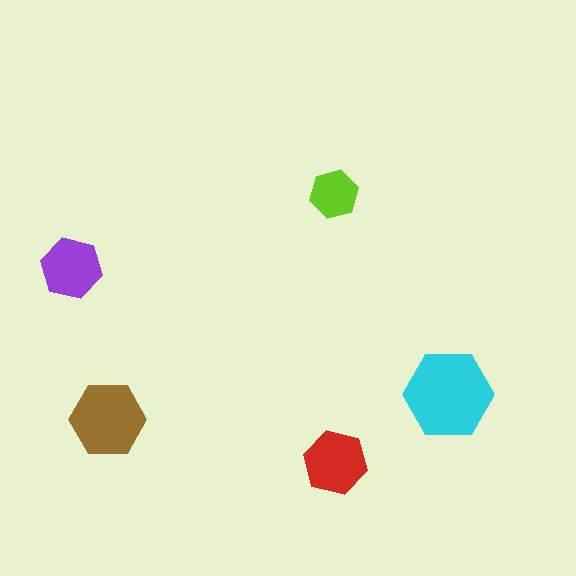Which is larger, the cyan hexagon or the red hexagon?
The cyan one.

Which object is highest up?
The lime hexagon is topmost.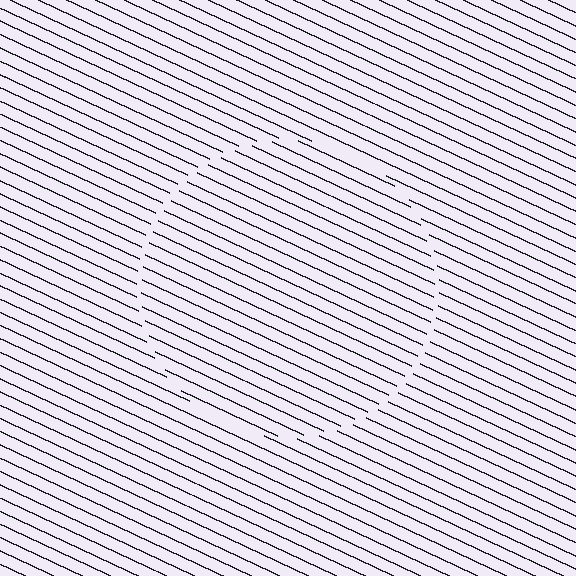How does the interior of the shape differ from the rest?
The interior of the shape contains the same grating, shifted by half a period — the contour is defined by the phase discontinuity where line-ends from the inner and outer gratings abut.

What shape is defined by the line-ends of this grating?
An illusory circle. The interior of the shape contains the same grating, shifted by half a period — the contour is defined by the phase discontinuity where line-ends from the inner and outer gratings abut.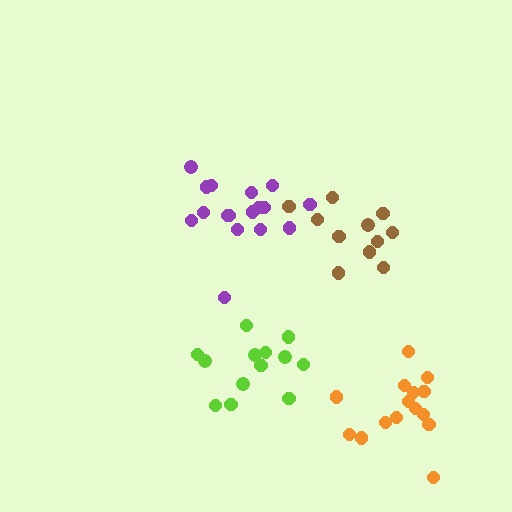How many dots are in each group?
Group 1: 17 dots, Group 2: 13 dots, Group 3: 11 dots, Group 4: 15 dots (56 total).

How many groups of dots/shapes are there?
There are 4 groups.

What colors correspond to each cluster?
The clusters are colored: purple, lime, brown, orange.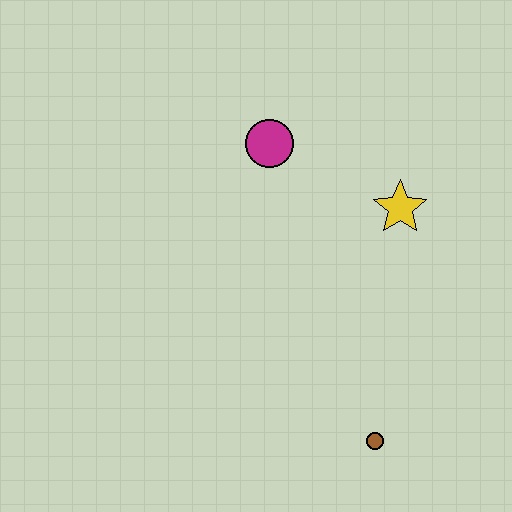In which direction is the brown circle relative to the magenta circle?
The brown circle is below the magenta circle.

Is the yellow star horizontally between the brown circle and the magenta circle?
No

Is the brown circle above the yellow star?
No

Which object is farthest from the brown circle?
The magenta circle is farthest from the brown circle.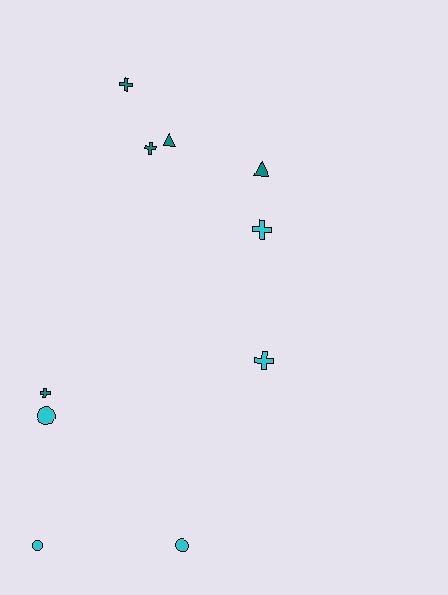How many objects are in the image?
There are 10 objects.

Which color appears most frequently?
Cyan, with 5 objects.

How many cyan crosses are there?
There are 2 cyan crosses.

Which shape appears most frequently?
Cross, with 5 objects.